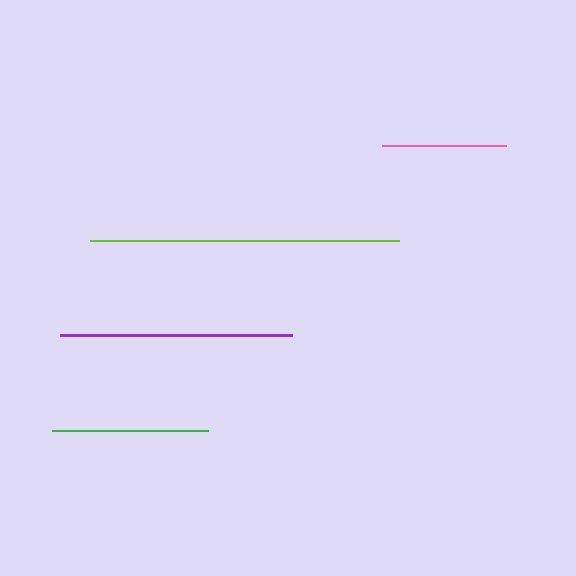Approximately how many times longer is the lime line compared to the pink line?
The lime line is approximately 2.5 times the length of the pink line.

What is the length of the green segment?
The green segment is approximately 157 pixels long.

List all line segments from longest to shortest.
From longest to shortest: lime, purple, green, pink.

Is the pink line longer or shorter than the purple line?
The purple line is longer than the pink line.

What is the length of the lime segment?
The lime segment is approximately 309 pixels long.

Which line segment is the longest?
The lime line is the longest at approximately 309 pixels.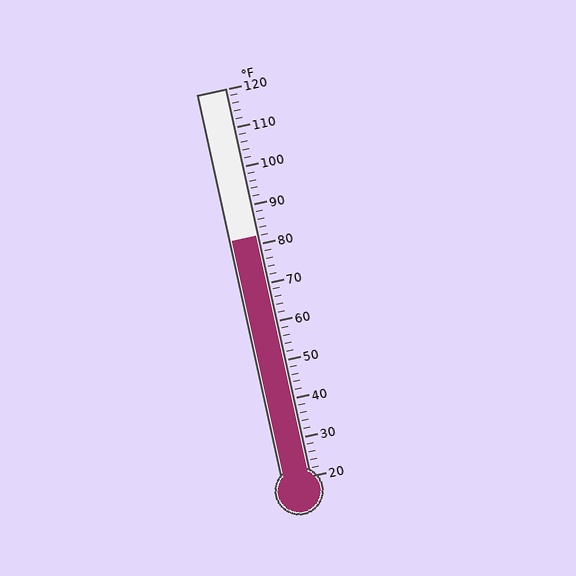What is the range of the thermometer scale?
The thermometer scale ranges from 20°F to 120°F.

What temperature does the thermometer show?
The thermometer shows approximately 82°F.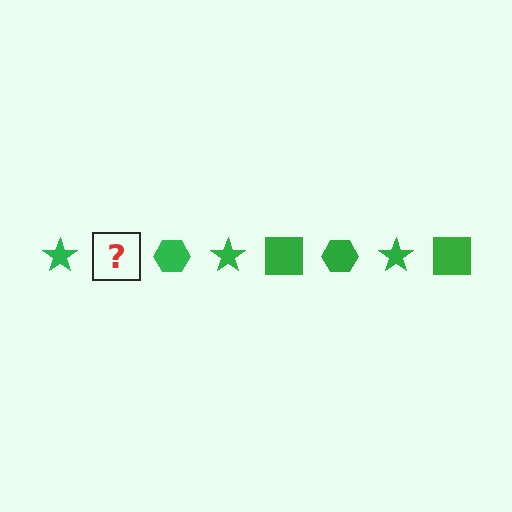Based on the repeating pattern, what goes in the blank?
The blank should be a green square.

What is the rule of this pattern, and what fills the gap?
The rule is that the pattern cycles through star, square, hexagon shapes in green. The gap should be filled with a green square.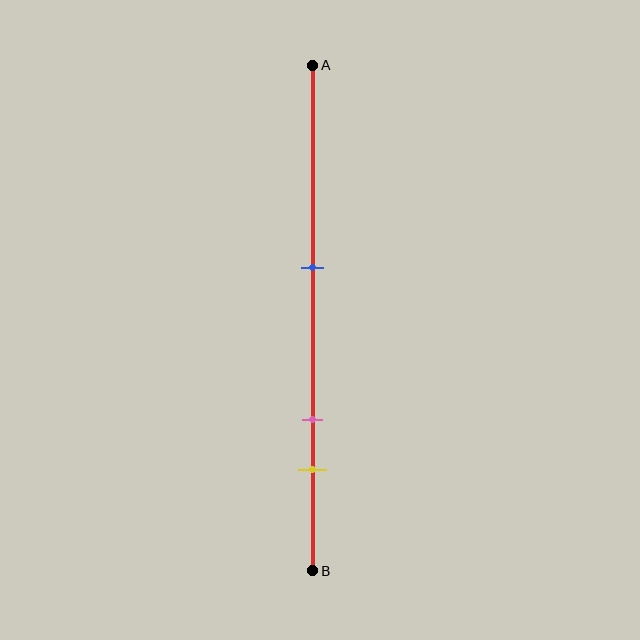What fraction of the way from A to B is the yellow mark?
The yellow mark is approximately 80% (0.8) of the way from A to B.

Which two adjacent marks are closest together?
The pink and yellow marks are the closest adjacent pair.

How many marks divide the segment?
There are 3 marks dividing the segment.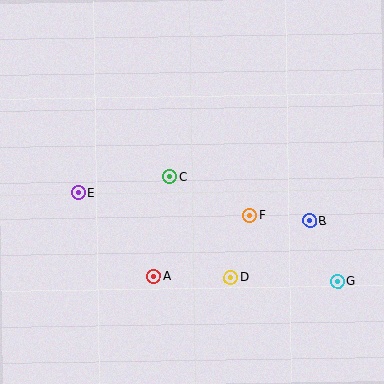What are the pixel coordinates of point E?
Point E is at (78, 193).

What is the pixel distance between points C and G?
The distance between C and G is 198 pixels.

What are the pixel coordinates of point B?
Point B is at (310, 221).